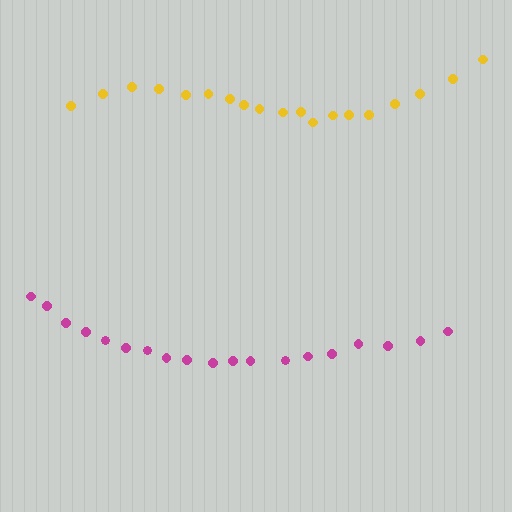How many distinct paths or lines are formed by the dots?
There are 2 distinct paths.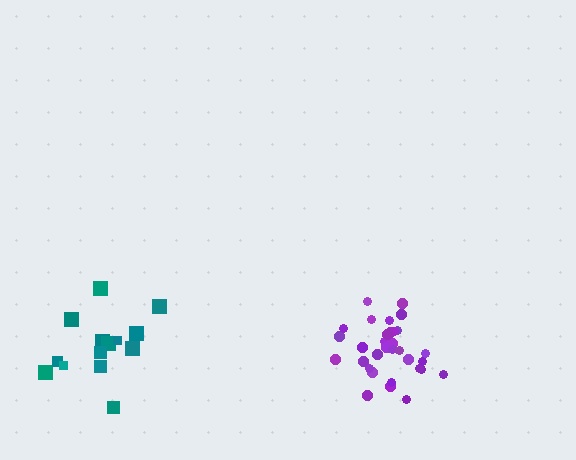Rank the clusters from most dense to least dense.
purple, teal.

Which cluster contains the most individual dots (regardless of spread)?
Purple (32).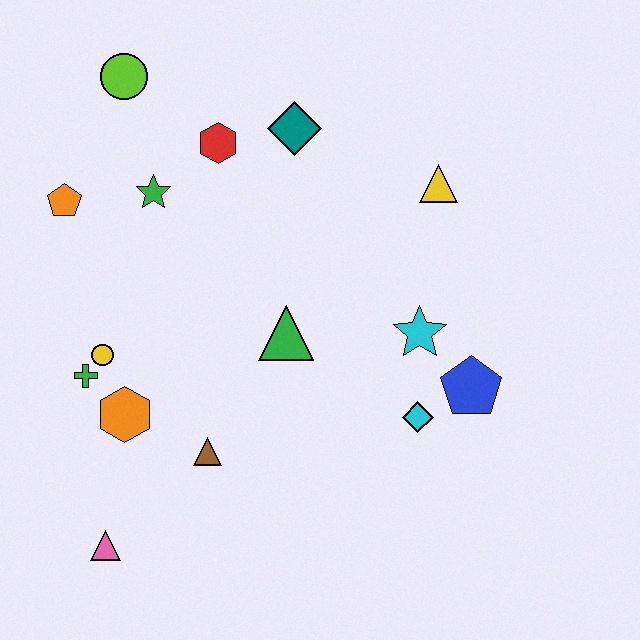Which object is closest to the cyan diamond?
The blue pentagon is closest to the cyan diamond.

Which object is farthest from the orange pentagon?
The blue pentagon is farthest from the orange pentagon.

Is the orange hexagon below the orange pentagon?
Yes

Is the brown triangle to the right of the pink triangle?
Yes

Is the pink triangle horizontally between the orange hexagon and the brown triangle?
No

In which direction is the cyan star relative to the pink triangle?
The cyan star is to the right of the pink triangle.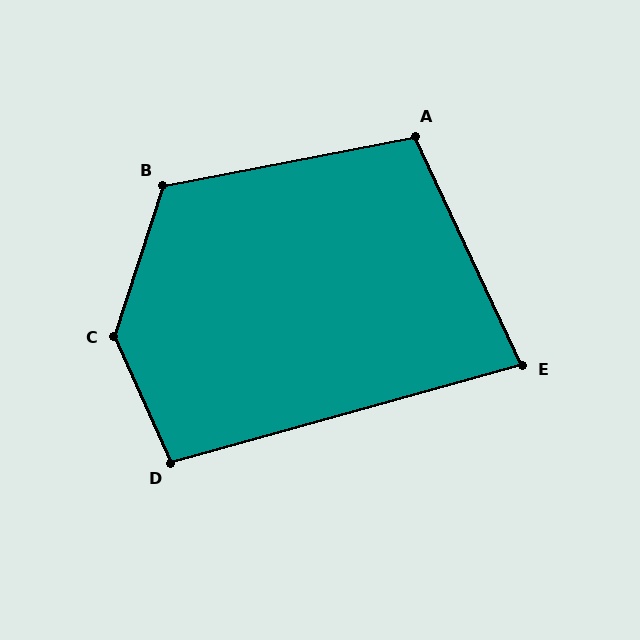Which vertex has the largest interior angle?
C, at approximately 138 degrees.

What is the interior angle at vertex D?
Approximately 99 degrees (obtuse).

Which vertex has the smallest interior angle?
E, at approximately 81 degrees.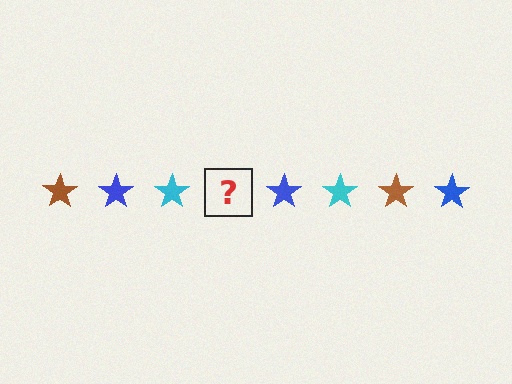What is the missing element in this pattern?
The missing element is a brown star.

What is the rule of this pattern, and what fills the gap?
The rule is that the pattern cycles through brown, blue, cyan stars. The gap should be filled with a brown star.